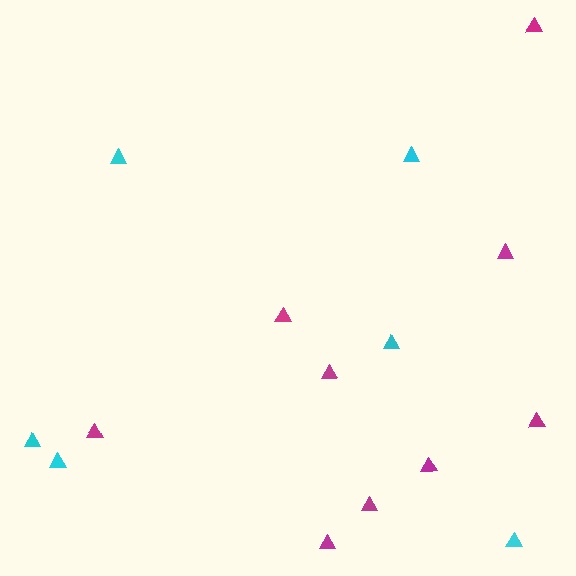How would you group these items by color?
There are 2 groups: one group of magenta triangles (9) and one group of cyan triangles (6).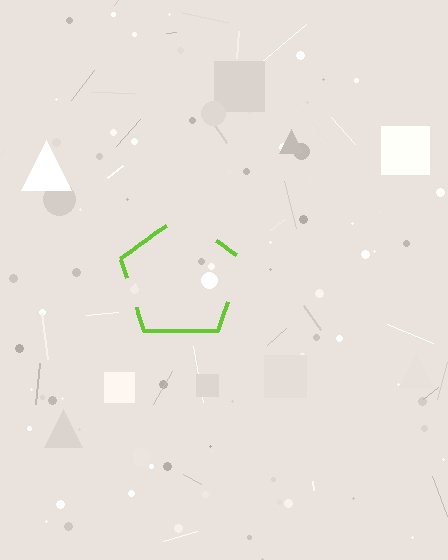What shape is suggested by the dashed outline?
The dashed outline suggests a pentagon.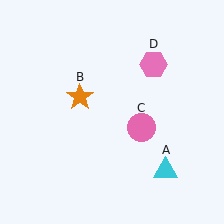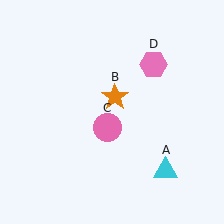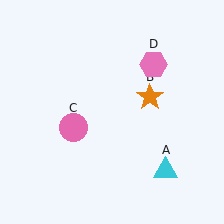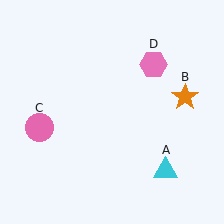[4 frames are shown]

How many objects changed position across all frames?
2 objects changed position: orange star (object B), pink circle (object C).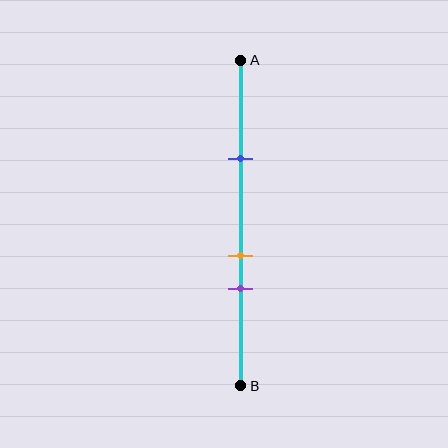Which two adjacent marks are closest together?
The orange and purple marks are the closest adjacent pair.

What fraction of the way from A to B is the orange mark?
The orange mark is approximately 60% (0.6) of the way from A to B.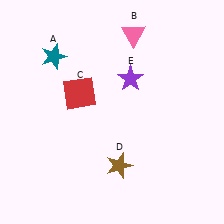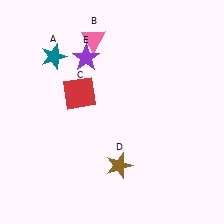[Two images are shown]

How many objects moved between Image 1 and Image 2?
2 objects moved between the two images.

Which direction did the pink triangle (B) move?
The pink triangle (B) moved left.